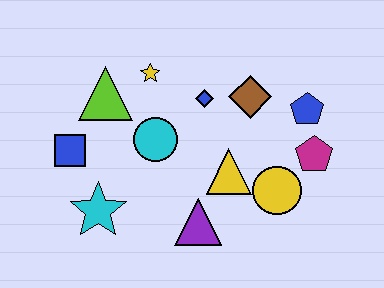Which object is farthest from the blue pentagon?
The blue square is farthest from the blue pentagon.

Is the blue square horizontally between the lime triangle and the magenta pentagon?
No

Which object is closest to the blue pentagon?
The magenta pentagon is closest to the blue pentagon.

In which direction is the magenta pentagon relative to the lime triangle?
The magenta pentagon is to the right of the lime triangle.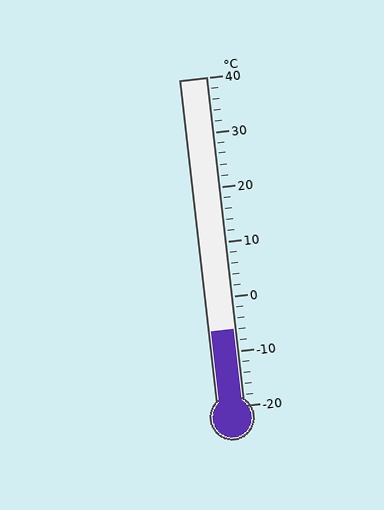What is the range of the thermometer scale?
The thermometer scale ranges from -20°C to 40°C.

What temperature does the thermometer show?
The thermometer shows approximately -6°C.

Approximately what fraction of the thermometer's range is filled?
The thermometer is filled to approximately 25% of its range.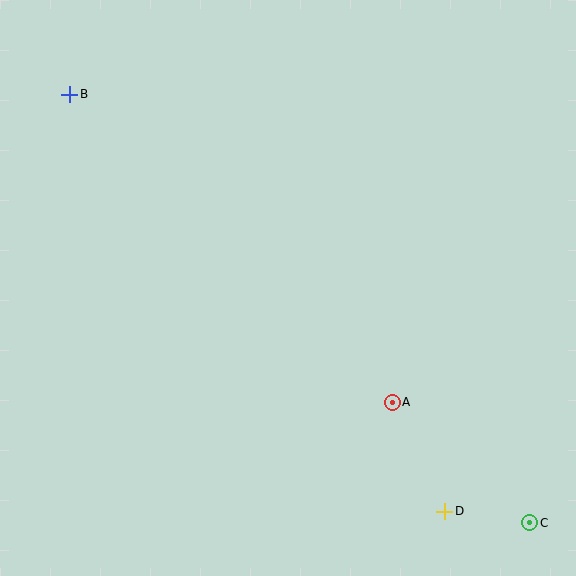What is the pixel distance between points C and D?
The distance between C and D is 86 pixels.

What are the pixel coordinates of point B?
Point B is at (70, 94).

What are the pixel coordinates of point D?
Point D is at (445, 511).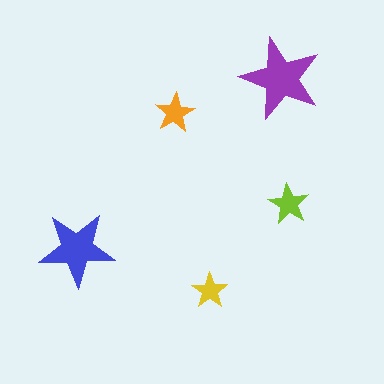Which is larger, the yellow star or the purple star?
The purple one.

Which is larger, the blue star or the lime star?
The blue one.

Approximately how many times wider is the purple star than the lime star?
About 2 times wider.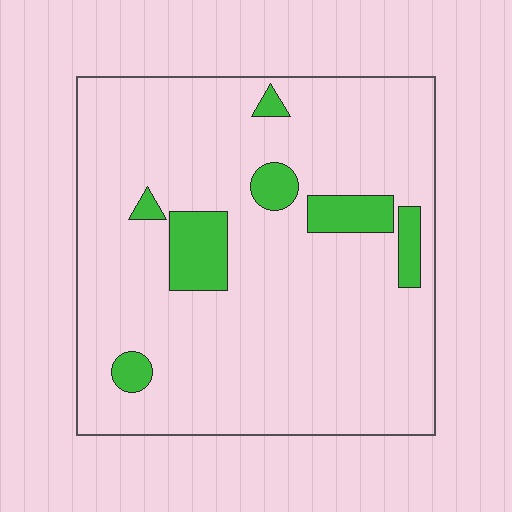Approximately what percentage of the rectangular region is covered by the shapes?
Approximately 10%.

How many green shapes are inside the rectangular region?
7.